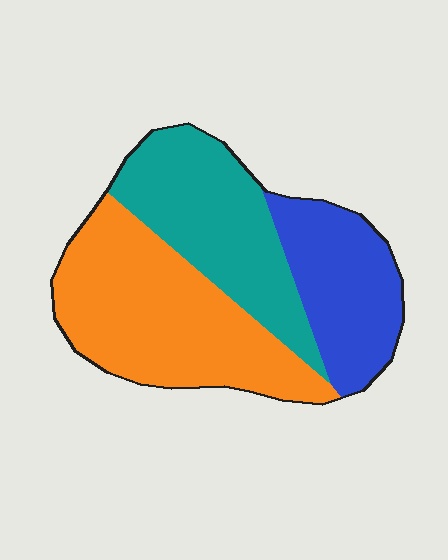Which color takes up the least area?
Blue, at roughly 25%.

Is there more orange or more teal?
Orange.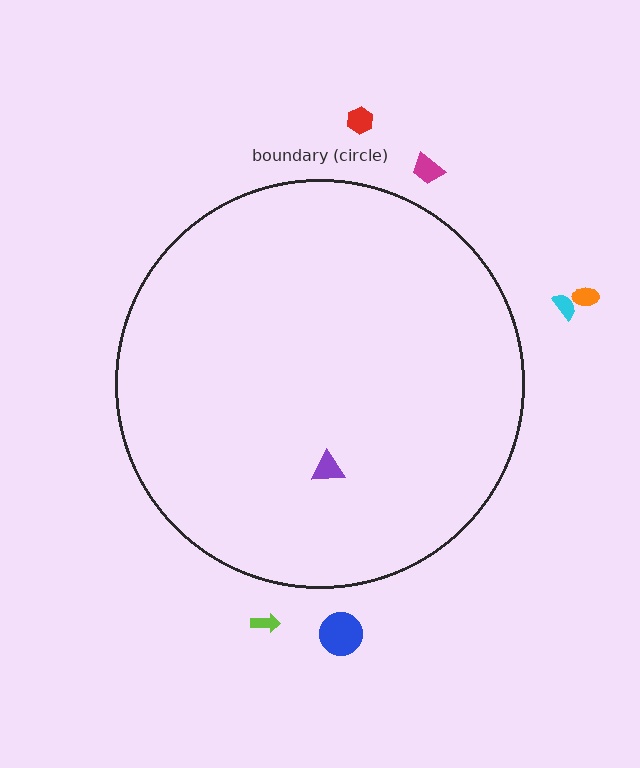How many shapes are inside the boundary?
1 inside, 6 outside.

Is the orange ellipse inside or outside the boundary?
Outside.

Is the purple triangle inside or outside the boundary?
Inside.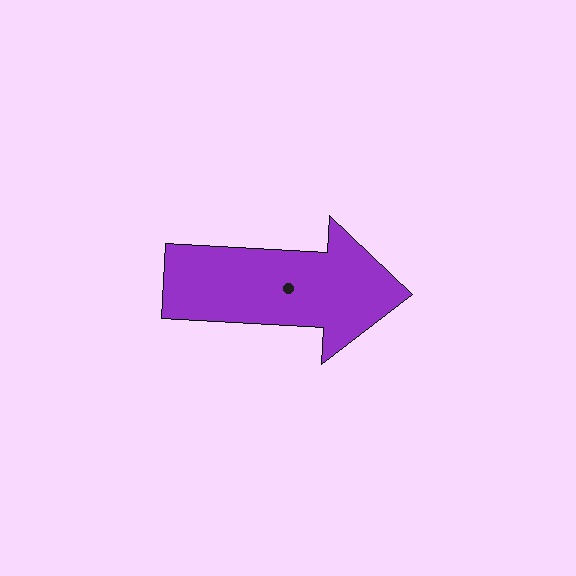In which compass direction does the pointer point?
East.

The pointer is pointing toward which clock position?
Roughly 3 o'clock.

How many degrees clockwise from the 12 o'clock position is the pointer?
Approximately 93 degrees.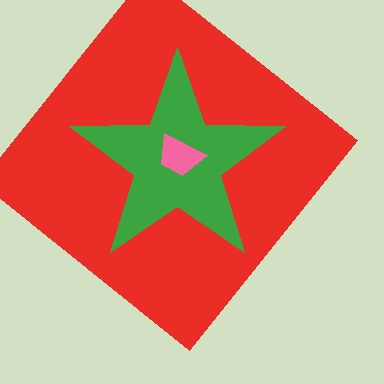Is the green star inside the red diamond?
Yes.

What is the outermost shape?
The red diamond.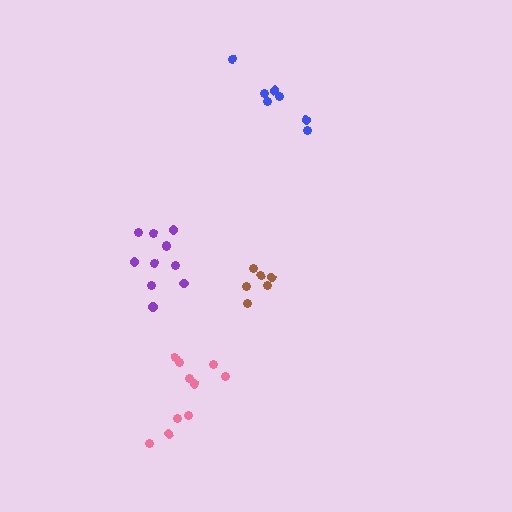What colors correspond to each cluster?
The clusters are colored: brown, pink, blue, purple.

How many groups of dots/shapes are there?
There are 4 groups.